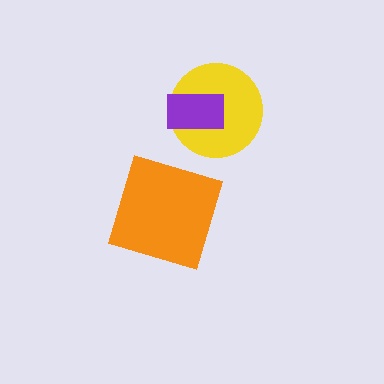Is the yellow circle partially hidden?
Yes, it is partially covered by another shape.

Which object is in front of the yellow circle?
The purple rectangle is in front of the yellow circle.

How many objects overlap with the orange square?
0 objects overlap with the orange square.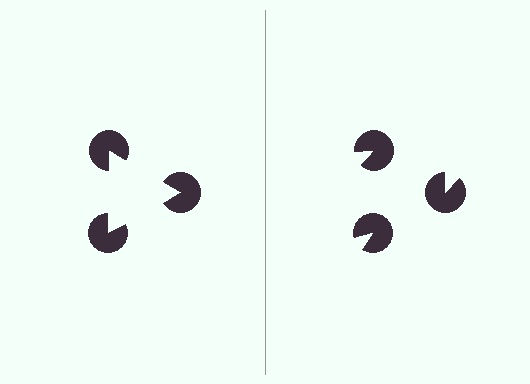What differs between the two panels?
The pac-man discs are positioned identically on both sides; only the wedge orientations differ. On the left they align to a triangle; on the right they are misaligned.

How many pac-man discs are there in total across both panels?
6 — 3 on each side.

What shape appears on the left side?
An illusory triangle.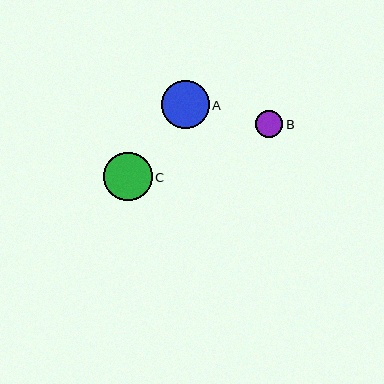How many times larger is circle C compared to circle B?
Circle C is approximately 1.8 times the size of circle B.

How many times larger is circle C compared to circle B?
Circle C is approximately 1.8 times the size of circle B.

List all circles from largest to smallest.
From largest to smallest: C, A, B.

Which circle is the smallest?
Circle B is the smallest with a size of approximately 27 pixels.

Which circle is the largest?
Circle C is the largest with a size of approximately 49 pixels.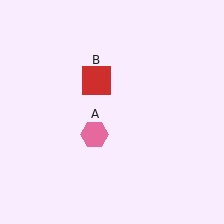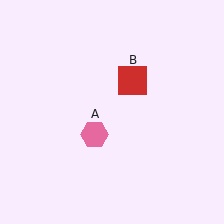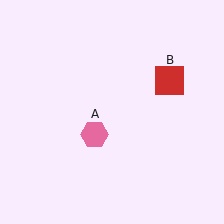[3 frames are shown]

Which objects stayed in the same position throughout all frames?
Pink hexagon (object A) remained stationary.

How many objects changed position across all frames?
1 object changed position: red square (object B).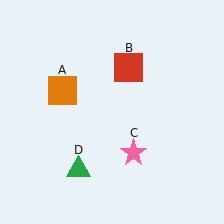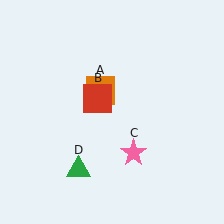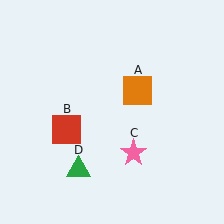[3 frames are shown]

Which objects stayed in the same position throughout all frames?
Pink star (object C) and green triangle (object D) remained stationary.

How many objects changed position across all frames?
2 objects changed position: orange square (object A), red square (object B).